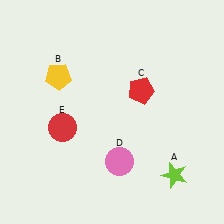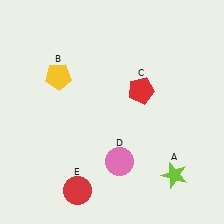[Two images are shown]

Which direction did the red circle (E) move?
The red circle (E) moved down.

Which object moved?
The red circle (E) moved down.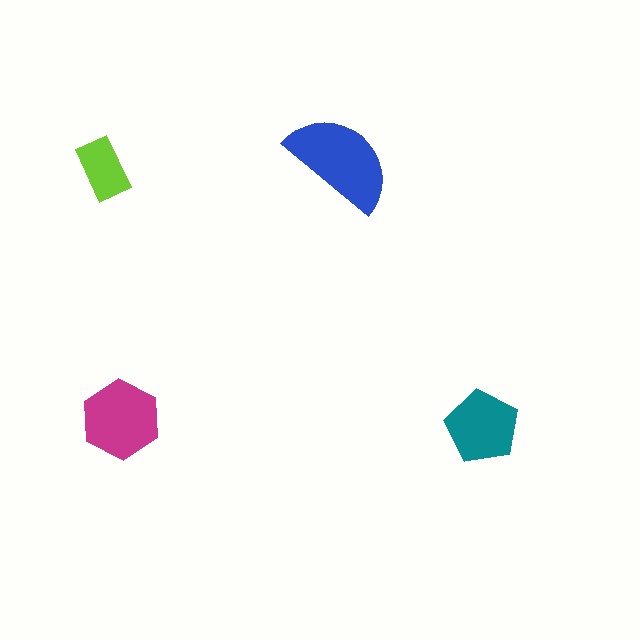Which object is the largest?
The blue semicircle.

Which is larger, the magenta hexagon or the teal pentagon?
The magenta hexagon.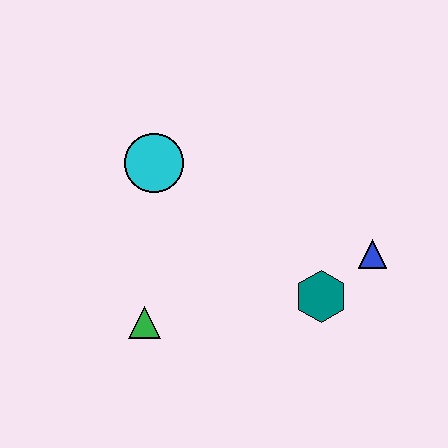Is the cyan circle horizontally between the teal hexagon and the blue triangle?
No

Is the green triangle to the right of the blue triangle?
No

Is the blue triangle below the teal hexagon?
No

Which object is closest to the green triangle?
The cyan circle is closest to the green triangle.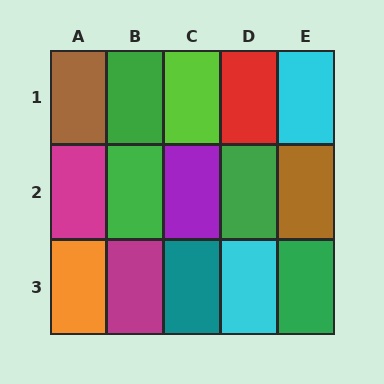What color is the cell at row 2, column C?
Purple.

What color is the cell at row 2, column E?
Brown.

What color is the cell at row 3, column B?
Magenta.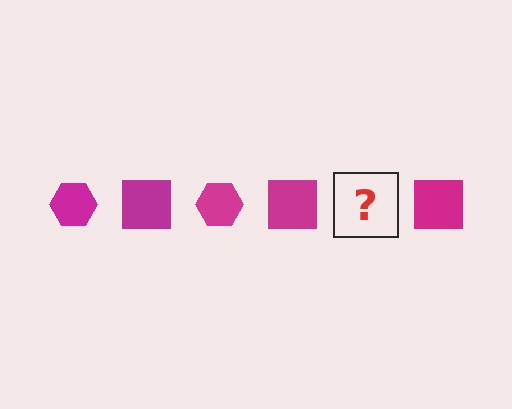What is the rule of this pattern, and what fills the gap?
The rule is that the pattern cycles through hexagon, square shapes in magenta. The gap should be filled with a magenta hexagon.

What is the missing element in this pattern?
The missing element is a magenta hexagon.